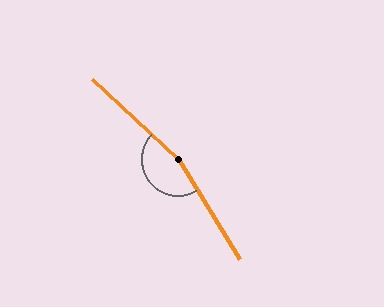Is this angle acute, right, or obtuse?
It is obtuse.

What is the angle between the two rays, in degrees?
Approximately 165 degrees.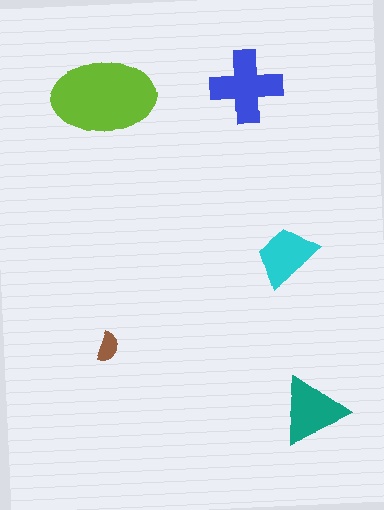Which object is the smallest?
The brown semicircle.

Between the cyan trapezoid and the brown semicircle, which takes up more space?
The cyan trapezoid.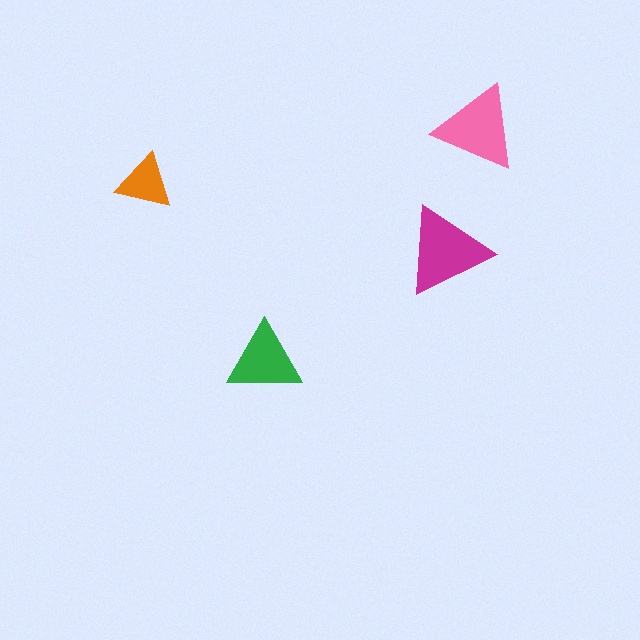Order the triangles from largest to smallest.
the magenta one, the pink one, the green one, the orange one.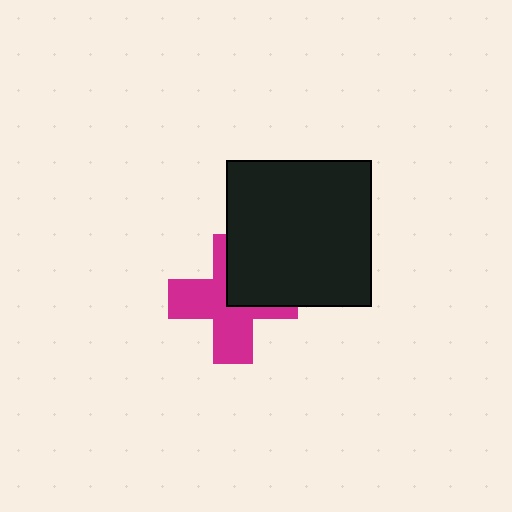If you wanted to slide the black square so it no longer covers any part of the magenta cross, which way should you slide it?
Slide it toward the upper-right — that is the most direct way to separate the two shapes.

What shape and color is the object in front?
The object in front is a black square.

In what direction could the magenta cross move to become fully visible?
The magenta cross could move toward the lower-left. That would shift it out from behind the black square entirely.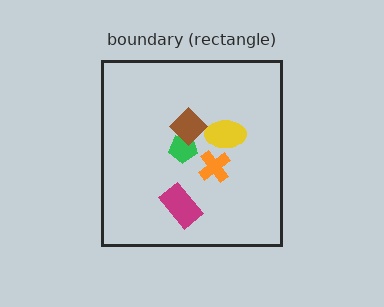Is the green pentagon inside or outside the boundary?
Inside.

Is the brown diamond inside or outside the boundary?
Inside.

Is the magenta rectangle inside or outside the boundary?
Inside.